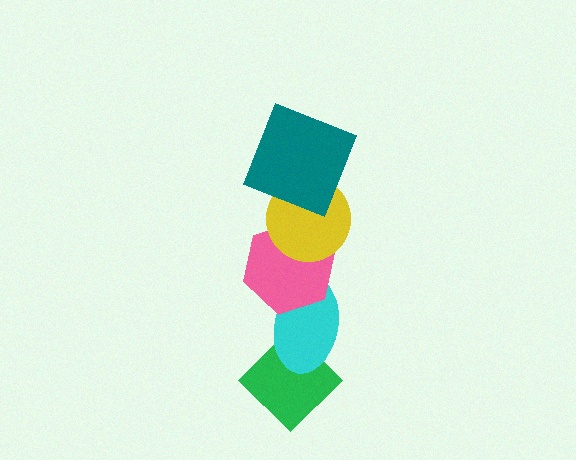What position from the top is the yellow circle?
The yellow circle is 2nd from the top.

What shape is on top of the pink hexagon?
The yellow circle is on top of the pink hexagon.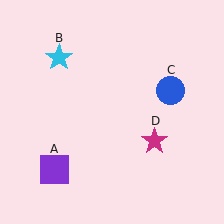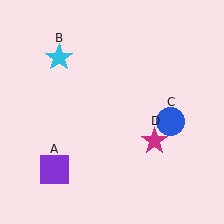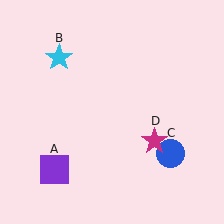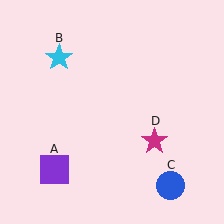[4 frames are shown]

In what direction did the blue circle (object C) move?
The blue circle (object C) moved down.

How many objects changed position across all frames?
1 object changed position: blue circle (object C).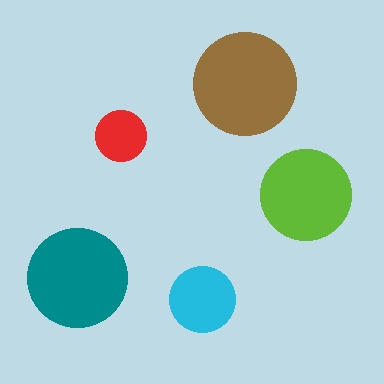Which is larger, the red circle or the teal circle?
The teal one.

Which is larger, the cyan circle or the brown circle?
The brown one.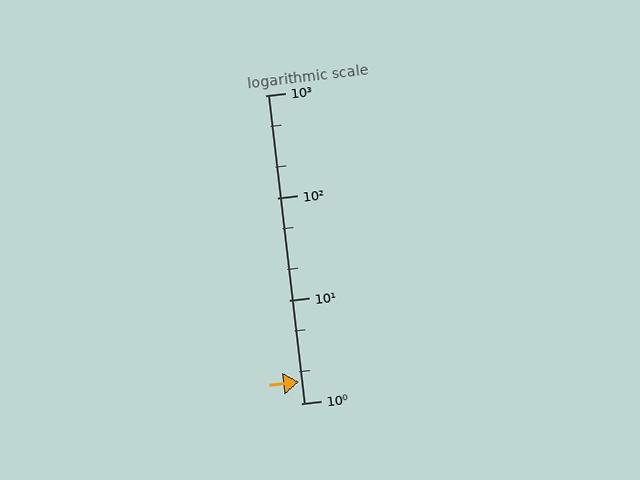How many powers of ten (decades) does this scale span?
The scale spans 3 decades, from 1 to 1000.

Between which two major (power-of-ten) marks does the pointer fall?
The pointer is between 1 and 10.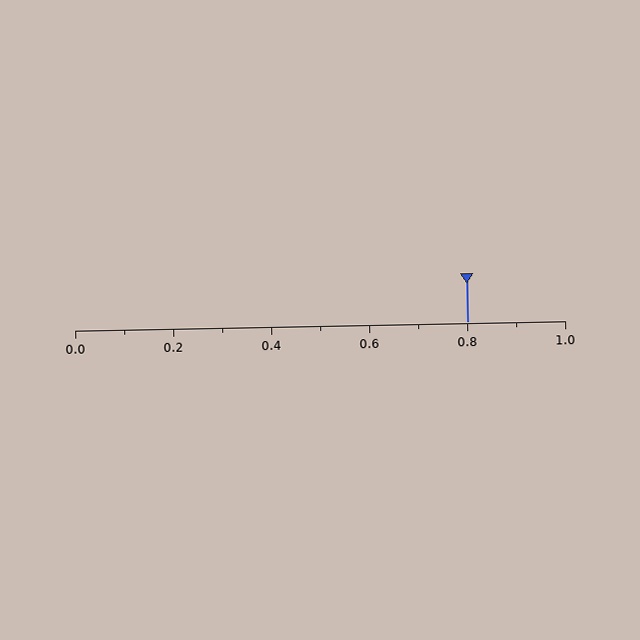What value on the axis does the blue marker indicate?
The marker indicates approximately 0.8.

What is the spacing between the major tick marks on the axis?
The major ticks are spaced 0.2 apart.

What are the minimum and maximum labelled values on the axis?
The axis runs from 0.0 to 1.0.